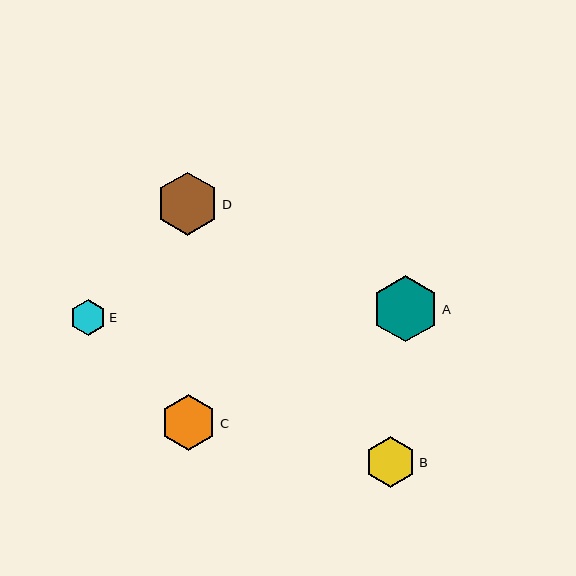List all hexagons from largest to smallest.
From largest to smallest: A, D, C, B, E.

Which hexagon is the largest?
Hexagon A is the largest with a size of approximately 66 pixels.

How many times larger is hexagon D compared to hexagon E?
Hexagon D is approximately 1.8 times the size of hexagon E.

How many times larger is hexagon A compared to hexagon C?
Hexagon A is approximately 1.2 times the size of hexagon C.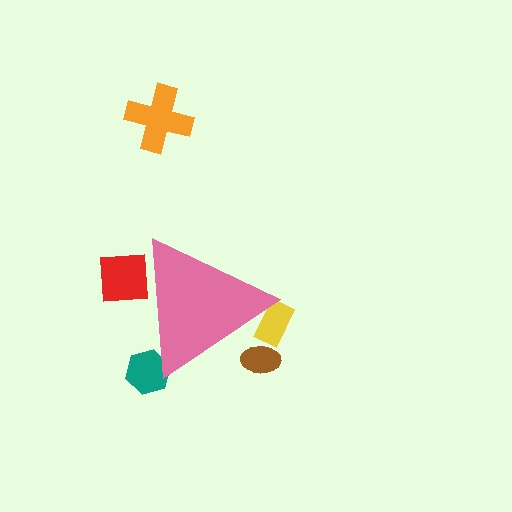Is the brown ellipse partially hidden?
Yes, the brown ellipse is partially hidden behind the pink triangle.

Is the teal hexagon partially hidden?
Yes, the teal hexagon is partially hidden behind the pink triangle.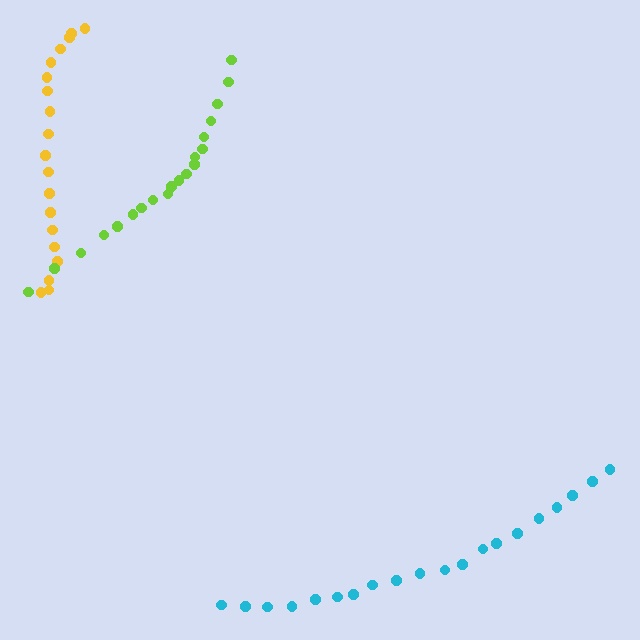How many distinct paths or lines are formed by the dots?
There are 3 distinct paths.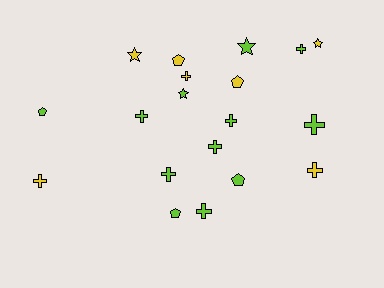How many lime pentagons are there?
There are 3 lime pentagons.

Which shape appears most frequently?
Cross, with 10 objects.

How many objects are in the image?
There are 19 objects.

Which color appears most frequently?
Lime, with 12 objects.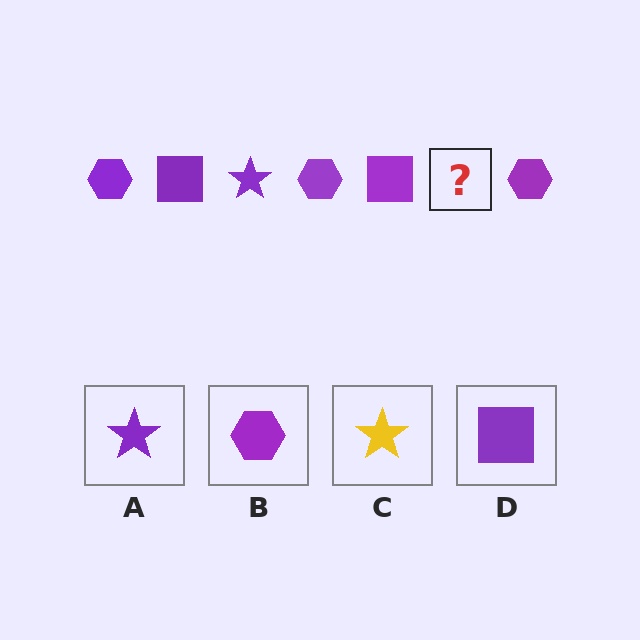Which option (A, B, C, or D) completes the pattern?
A.